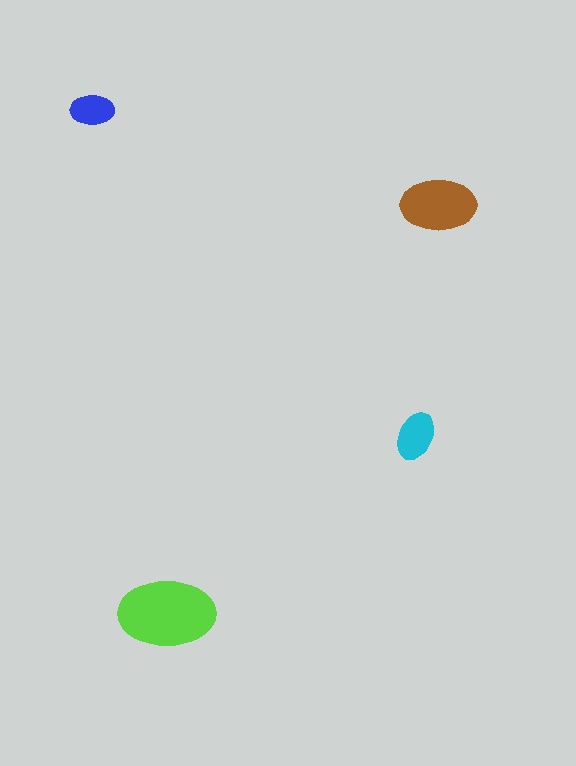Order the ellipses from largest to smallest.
the lime one, the brown one, the cyan one, the blue one.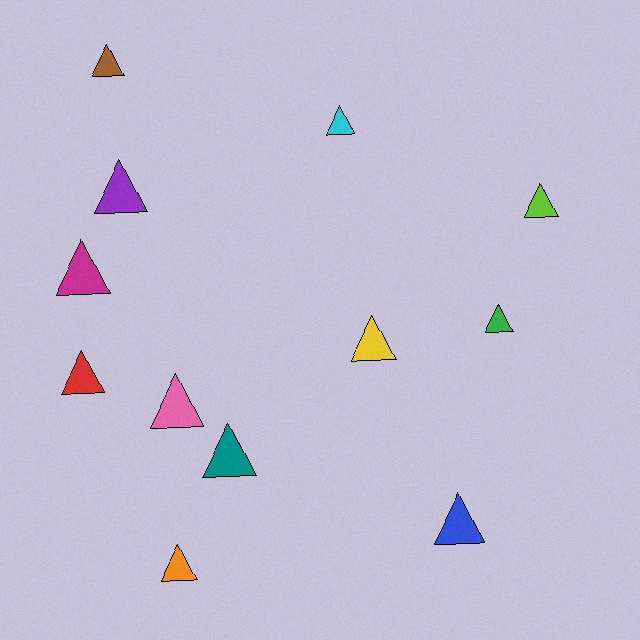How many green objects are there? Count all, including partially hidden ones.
There is 1 green object.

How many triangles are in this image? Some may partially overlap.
There are 12 triangles.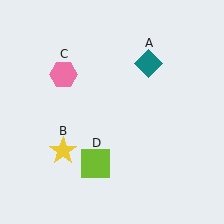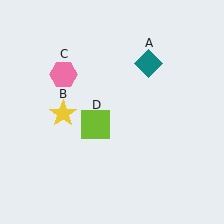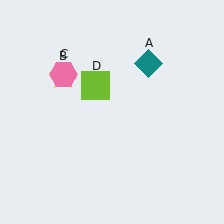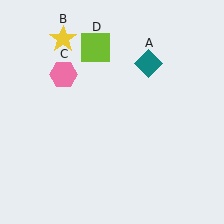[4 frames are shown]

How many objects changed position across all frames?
2 objects changed position: yellow star (object B), lime square (object D).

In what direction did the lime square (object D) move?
The lime square (object D) moved up.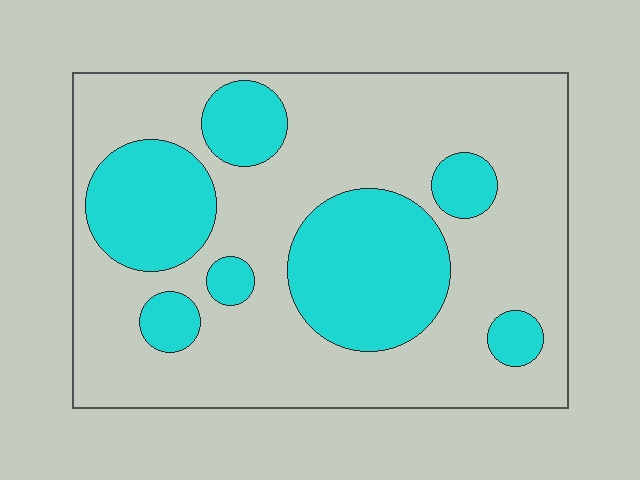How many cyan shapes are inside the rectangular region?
7.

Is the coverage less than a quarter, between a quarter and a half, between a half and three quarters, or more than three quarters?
Between a quarter and a half.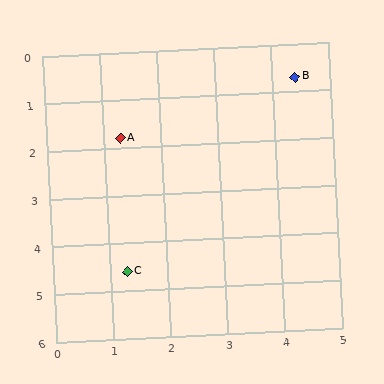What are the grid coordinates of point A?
Point A is at approximately (1.3, 1.8).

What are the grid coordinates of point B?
Point B is at approximately (4.4, 0.7).